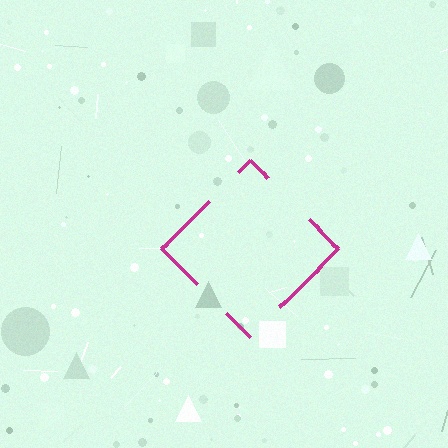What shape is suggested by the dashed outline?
The dashed outline suggests a diamond.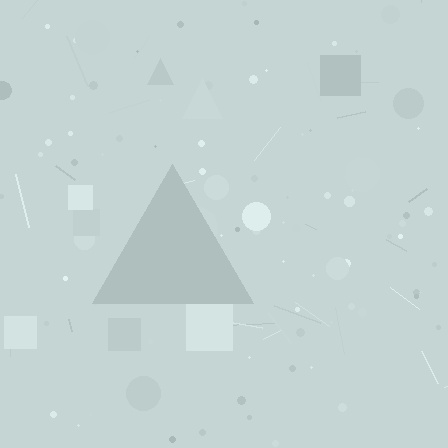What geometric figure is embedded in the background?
A triangle is embedded in the background.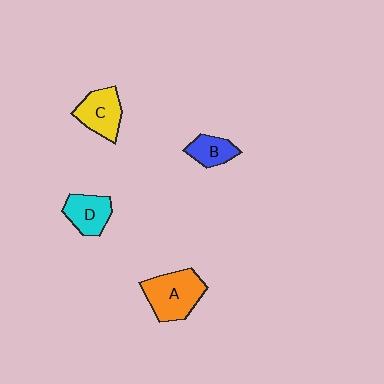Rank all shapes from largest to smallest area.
From largest to smallest: A (orange), C (yellow), D (cyan), B (blue).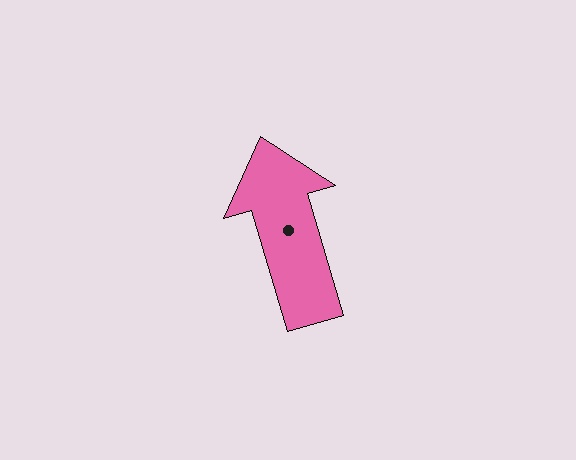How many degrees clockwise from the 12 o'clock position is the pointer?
Approximately 344 degrees.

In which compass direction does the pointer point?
North.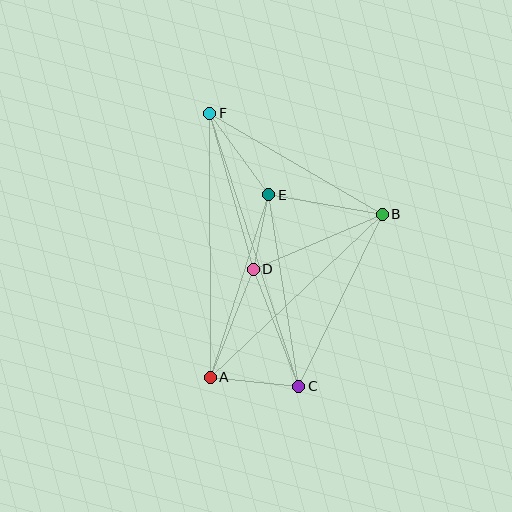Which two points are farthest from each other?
Points C and F are farthest from each other.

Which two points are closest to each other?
Points D and E are closest to each other.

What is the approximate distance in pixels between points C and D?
The distance between C and D is approximately 125 pixels.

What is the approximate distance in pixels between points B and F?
The distance between B and F is approximately 200 pixels.